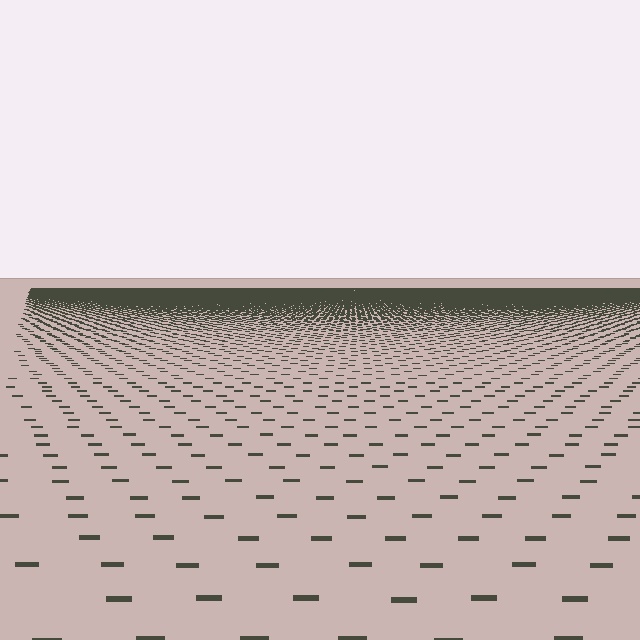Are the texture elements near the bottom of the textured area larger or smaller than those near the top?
Larger. Near the bottom, elements are closer to the viewer and appear at a bigger on-screen size.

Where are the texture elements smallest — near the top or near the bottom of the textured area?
Near the top.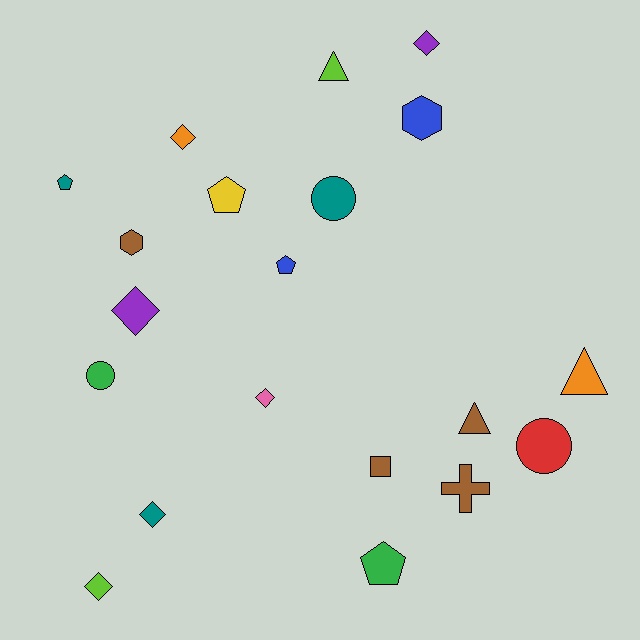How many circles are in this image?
There are 3 circles.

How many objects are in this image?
There are 20 objects.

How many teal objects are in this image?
There are 3 teal objects.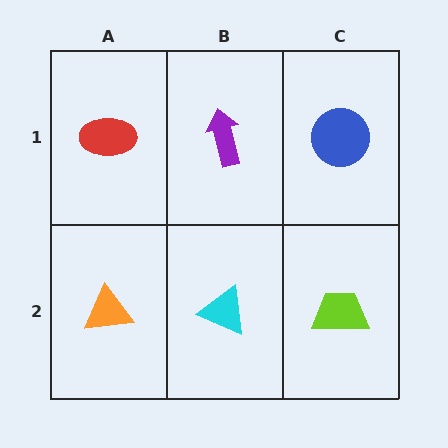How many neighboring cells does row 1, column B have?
3.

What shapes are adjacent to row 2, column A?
A red ellipse (row 1, column A), a cyan triangle (row 2, column B).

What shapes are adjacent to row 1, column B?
A cyan triangle (row 2, column B), a red ellipse (row 1, column A), a blue circle (row 1, column C).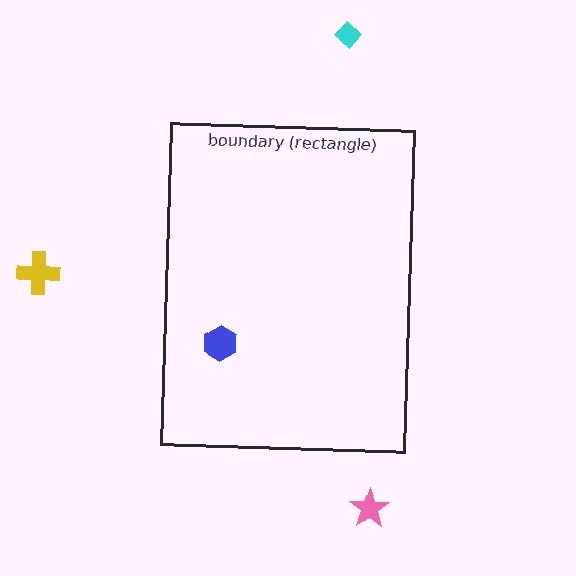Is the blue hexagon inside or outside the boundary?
Inside.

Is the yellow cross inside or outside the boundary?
Outside.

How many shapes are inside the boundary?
1 inside, 3 outside.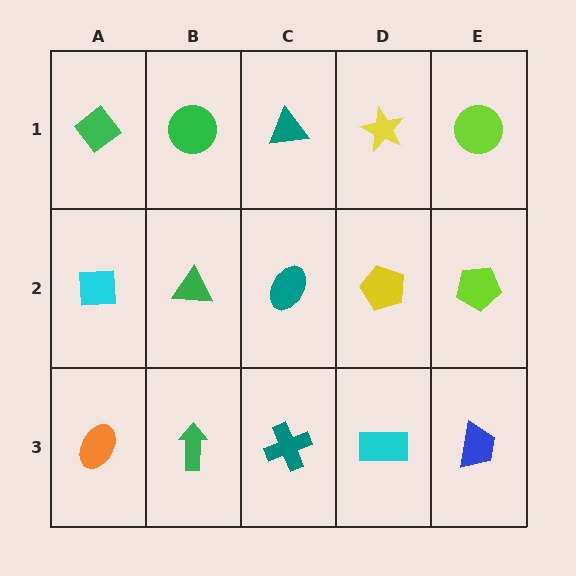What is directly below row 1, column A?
A cyan square.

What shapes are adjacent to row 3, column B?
A green triangle (row 2, column B), an orange ellipse (row 3, column A), a teal cross (row 3, column C).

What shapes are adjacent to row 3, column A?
A cyan square (row 2, column A), a green arrow (row 3, column B).